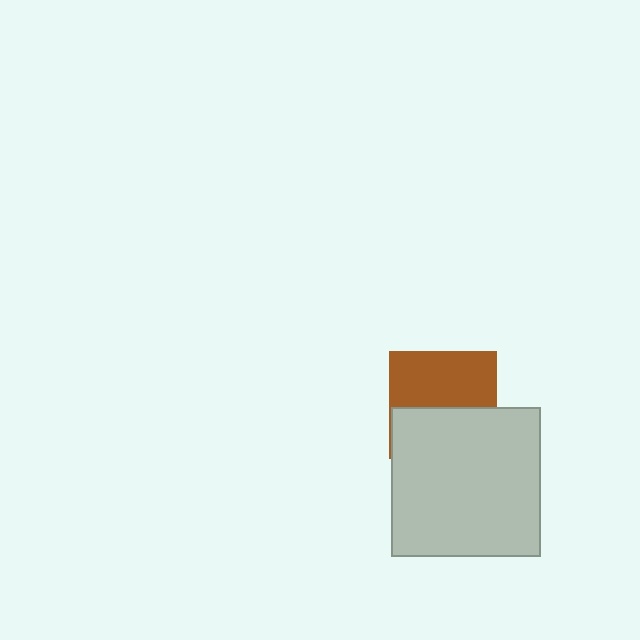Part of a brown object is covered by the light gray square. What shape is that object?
It is a square.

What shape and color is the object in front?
The object in front is a light gray square.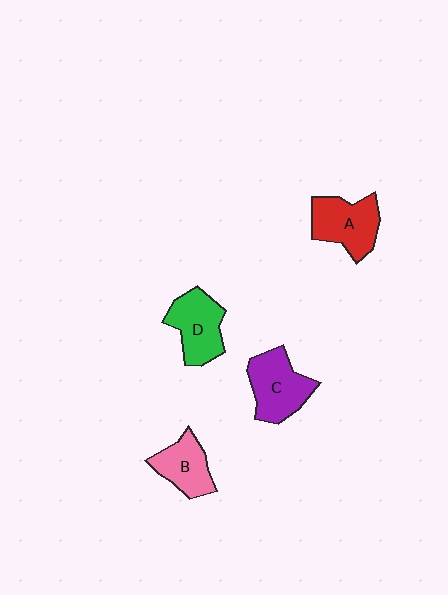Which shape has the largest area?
Shape C (purple).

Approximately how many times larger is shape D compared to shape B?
Approximately 1.2 times.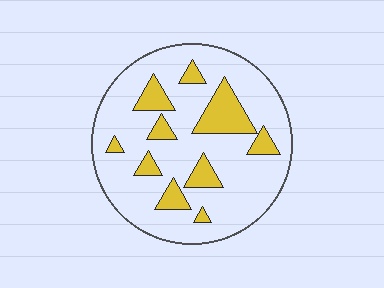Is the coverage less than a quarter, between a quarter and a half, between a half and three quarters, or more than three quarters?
Less than a quarter.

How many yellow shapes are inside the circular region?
10.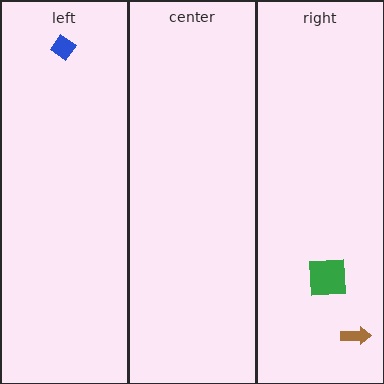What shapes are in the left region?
The blue diamond.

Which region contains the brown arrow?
The right region.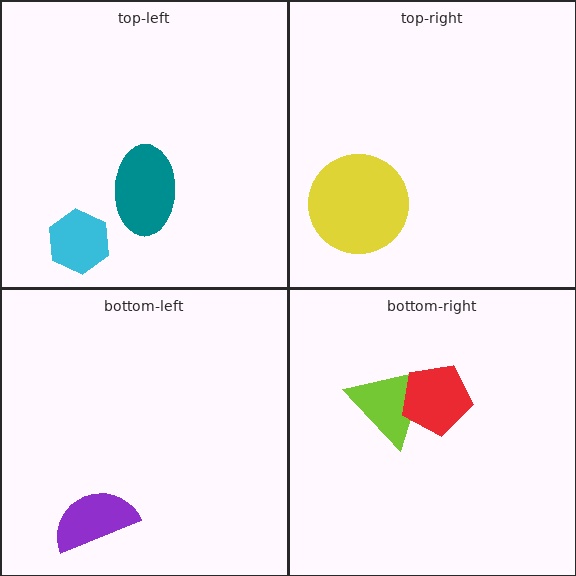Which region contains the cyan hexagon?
The top-left region.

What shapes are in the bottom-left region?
The purple semicircle.